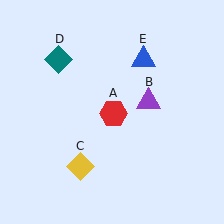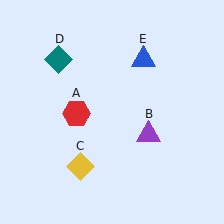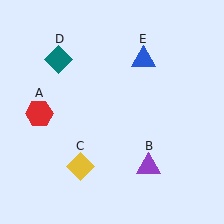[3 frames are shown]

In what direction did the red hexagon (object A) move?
The red hexagon (object A) moved left.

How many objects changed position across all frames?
2 objects changed position: red hexagon (object A), purple triangle (object B).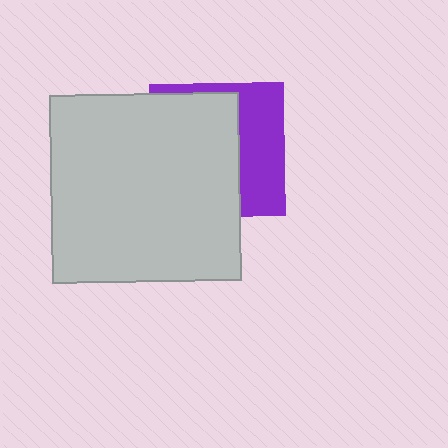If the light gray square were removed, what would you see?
You would see the complete purple square.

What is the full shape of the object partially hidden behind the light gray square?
The partially hidden object is a purple square.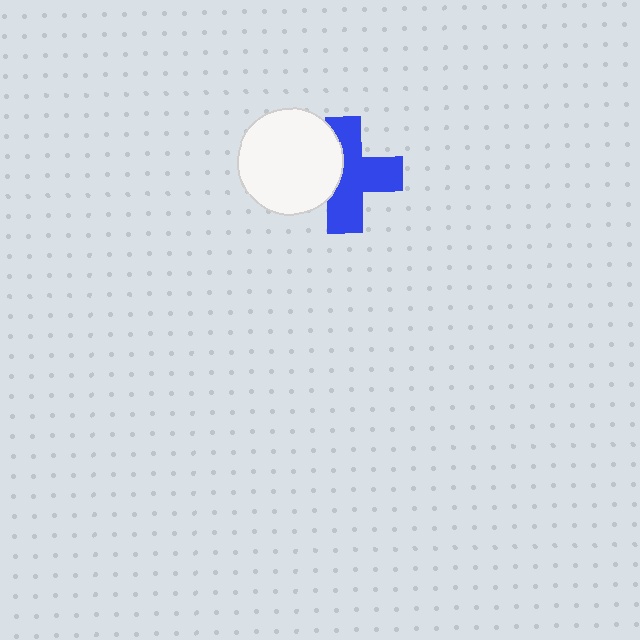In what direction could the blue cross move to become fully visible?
The blue cross could move right. That would shift it out from behind the white circle entirely.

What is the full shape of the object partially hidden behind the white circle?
The partially hidden object is a blue cross.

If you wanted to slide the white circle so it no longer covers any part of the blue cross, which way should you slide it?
Slide it left — that is the most direct way to separate the two shapes.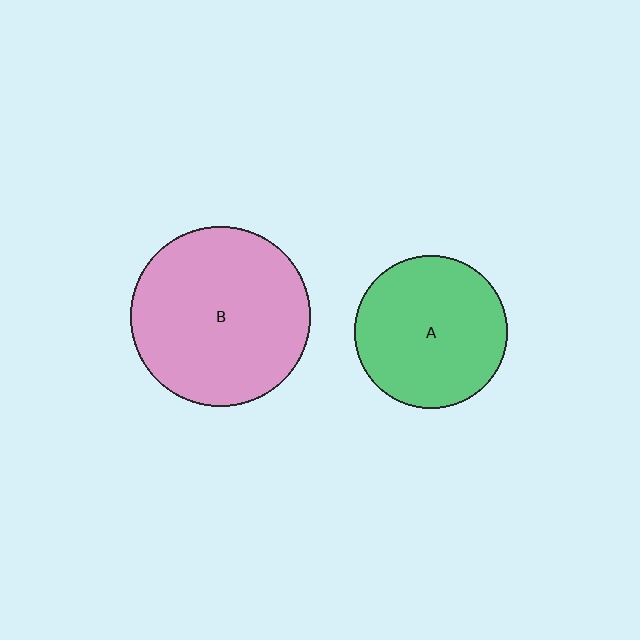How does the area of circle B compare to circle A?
Approximately 1.4 times.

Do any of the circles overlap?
No, none of the circles overlap.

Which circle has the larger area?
Circle B (pink).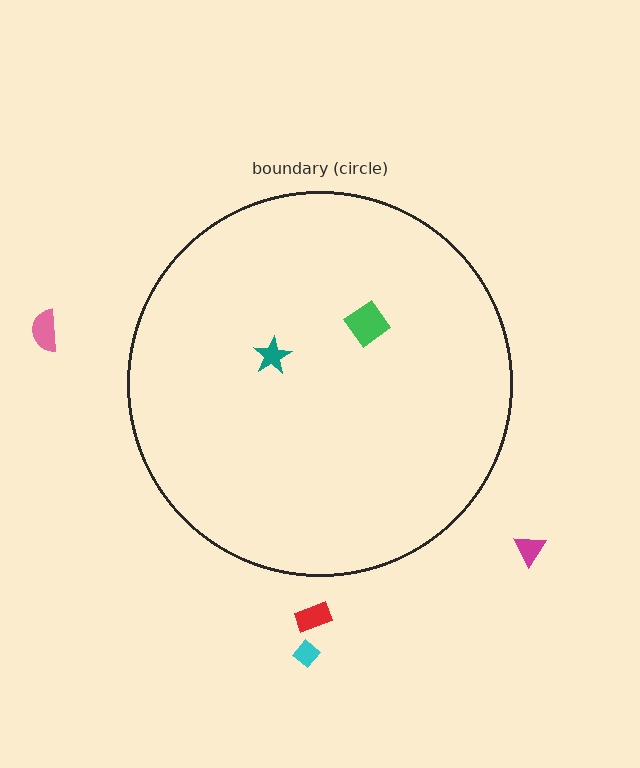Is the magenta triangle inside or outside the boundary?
Outside.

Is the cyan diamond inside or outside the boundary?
Outside.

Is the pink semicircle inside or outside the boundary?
Outside.